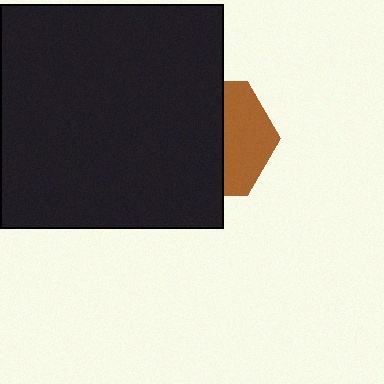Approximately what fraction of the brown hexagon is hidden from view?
Roughly 59% of the brown hexagon is hidden behind the black square.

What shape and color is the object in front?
The object in front is a black square.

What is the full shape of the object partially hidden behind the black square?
The partially hidden object is a brown hexagon.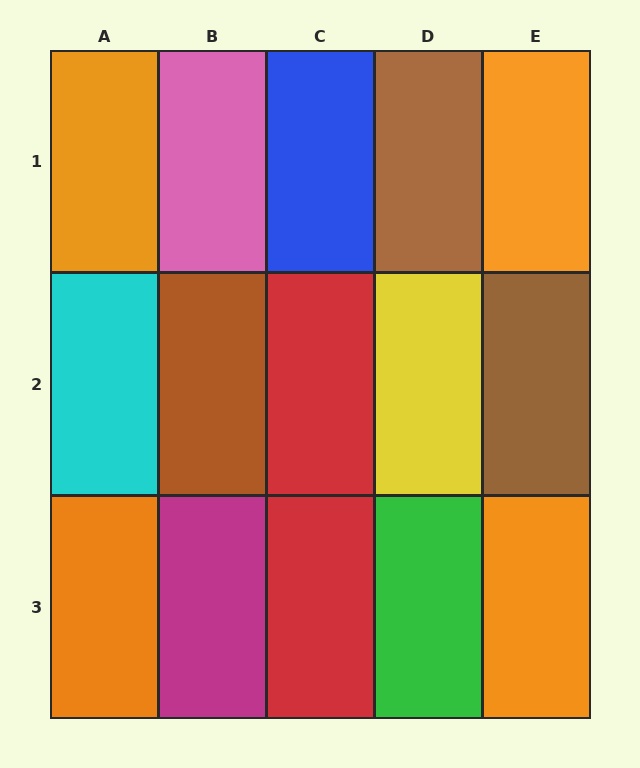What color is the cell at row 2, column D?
Yellow.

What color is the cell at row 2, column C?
Red.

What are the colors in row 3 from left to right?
Orange, magenta, red, green, orange.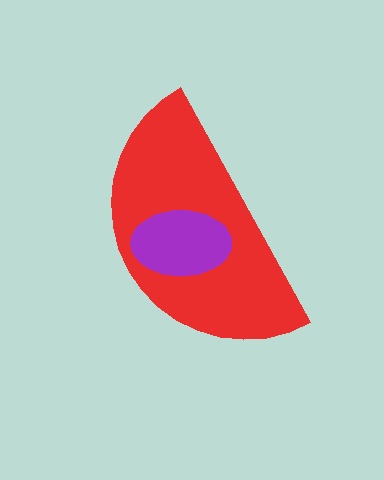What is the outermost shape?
The red semicircle.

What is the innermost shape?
The purple ellipse.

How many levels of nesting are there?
2.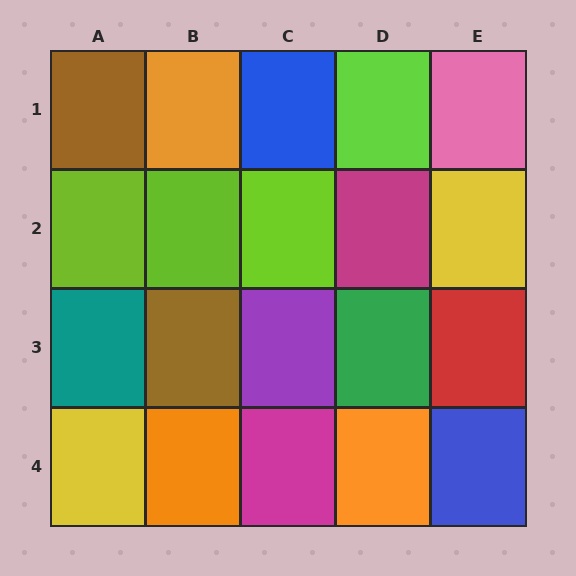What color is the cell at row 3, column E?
Red.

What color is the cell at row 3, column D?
Green.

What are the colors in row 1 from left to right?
Brown, orange, blue, lime, pink.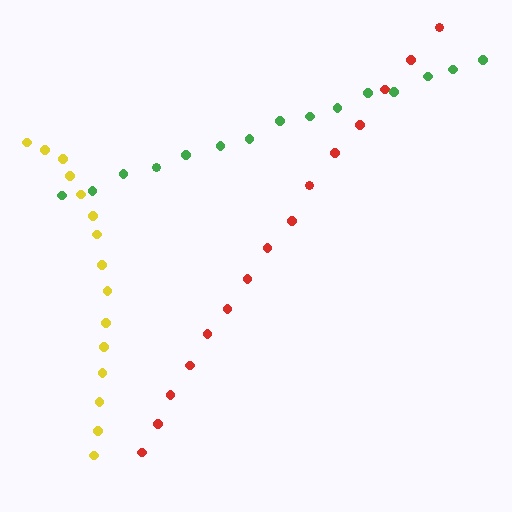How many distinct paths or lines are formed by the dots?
There are 3 distinct paths.